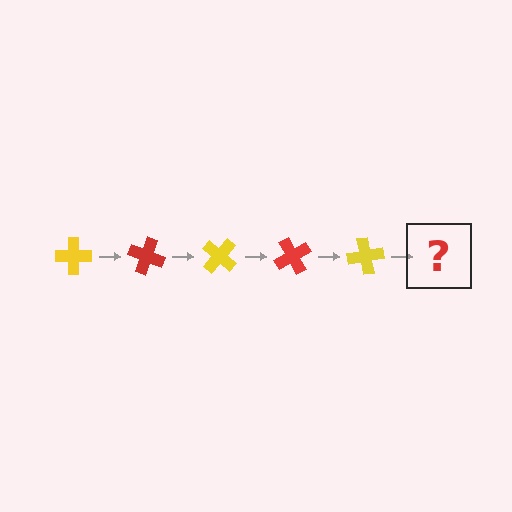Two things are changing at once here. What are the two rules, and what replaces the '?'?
The two rules are that it rotates 20 degrees each step and the color cycles through yellow and red. The '?' should be a red cross, rotated 100 degrees from the start.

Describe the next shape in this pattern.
It should be a red cross, rotated 100 degrees from the start.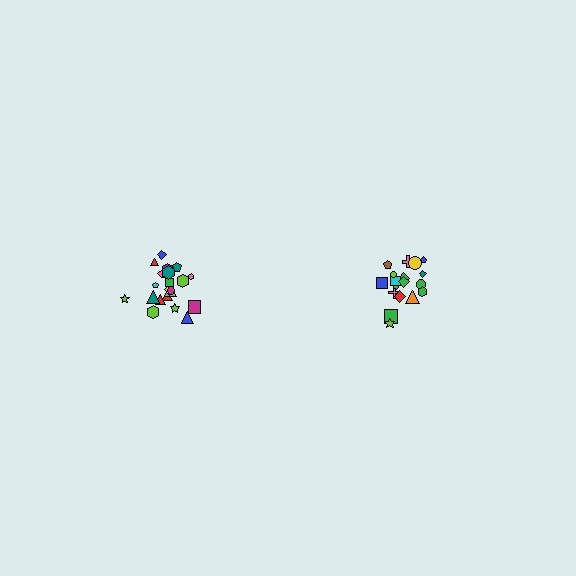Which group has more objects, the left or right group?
The left group.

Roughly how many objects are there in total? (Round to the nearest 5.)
Roughly 40 objects in total.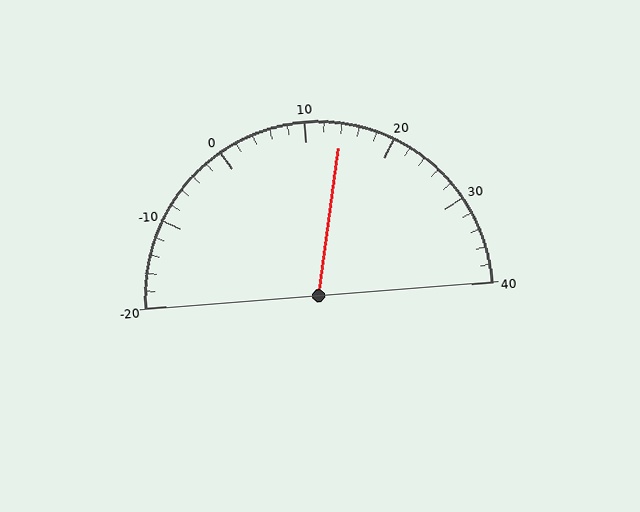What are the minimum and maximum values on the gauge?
The gauge ranges from -20 to 40.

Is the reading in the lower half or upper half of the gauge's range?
The reading is in the upper half of the range (-20 to 40).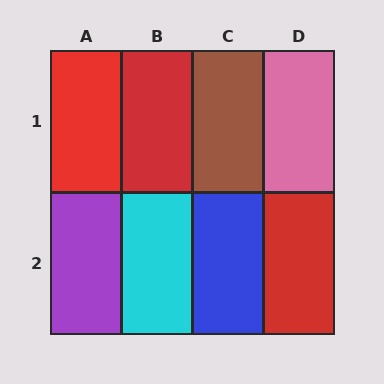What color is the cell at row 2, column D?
Red.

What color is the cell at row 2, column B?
Cyan.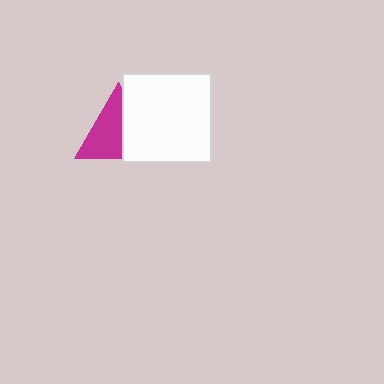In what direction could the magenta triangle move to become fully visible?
The magenta triangle could move left. That would shift it out from behind the white square entirely.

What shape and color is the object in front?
The object in front is a white square.